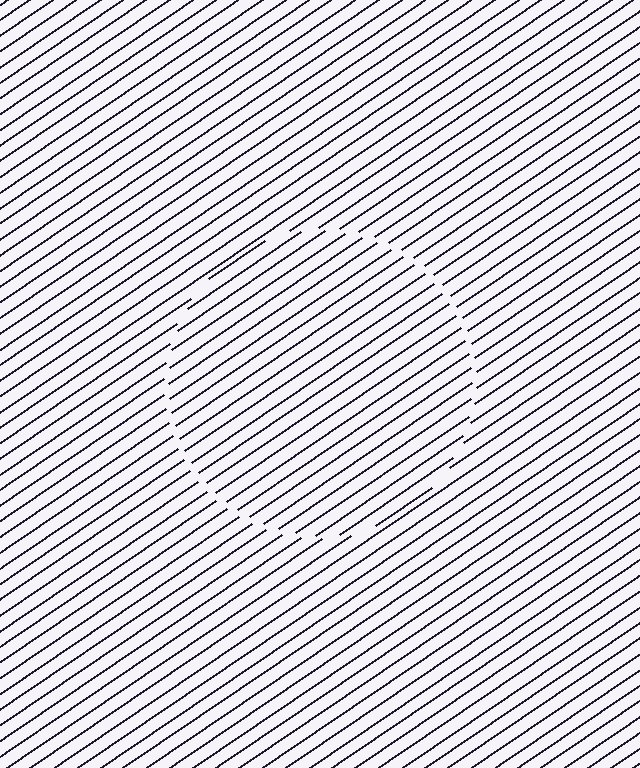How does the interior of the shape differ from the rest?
The interior of the shape contains the same grating, shifted by half a period — the contour is defined by the phase discontinuity where line-ends from the inner and outer gratings abut.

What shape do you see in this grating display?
An illusory circle. The interior of the shape contains the same grating, shifted by half a period — the contour is defined by the phase discontinuity where line-ends from the inner and outer gratings abut.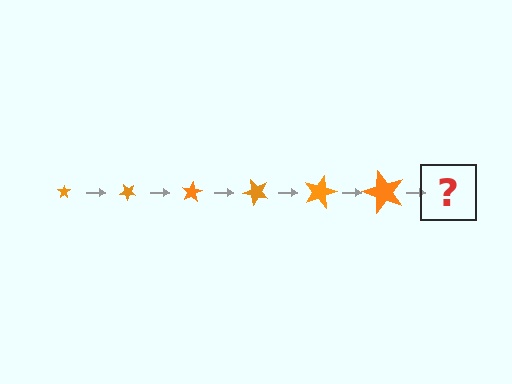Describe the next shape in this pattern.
It should be a star, larger than the previous one and rotated 240 degrees from the start.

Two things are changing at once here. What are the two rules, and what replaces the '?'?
The two rules are that the star grows larger each step and it rotates 40 degrees each step. The '?' should be a star, larger than the previous one and rotated 240 degrees from the start.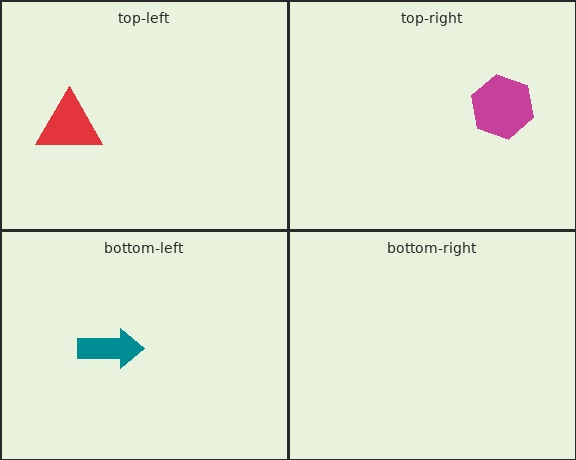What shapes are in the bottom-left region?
The teal arrow.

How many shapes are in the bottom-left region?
1.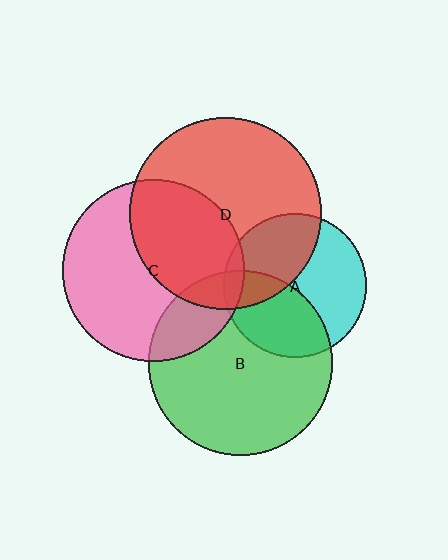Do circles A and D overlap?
Yes.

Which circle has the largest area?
Circle D (red).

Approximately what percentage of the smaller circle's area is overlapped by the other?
Approximately 40%.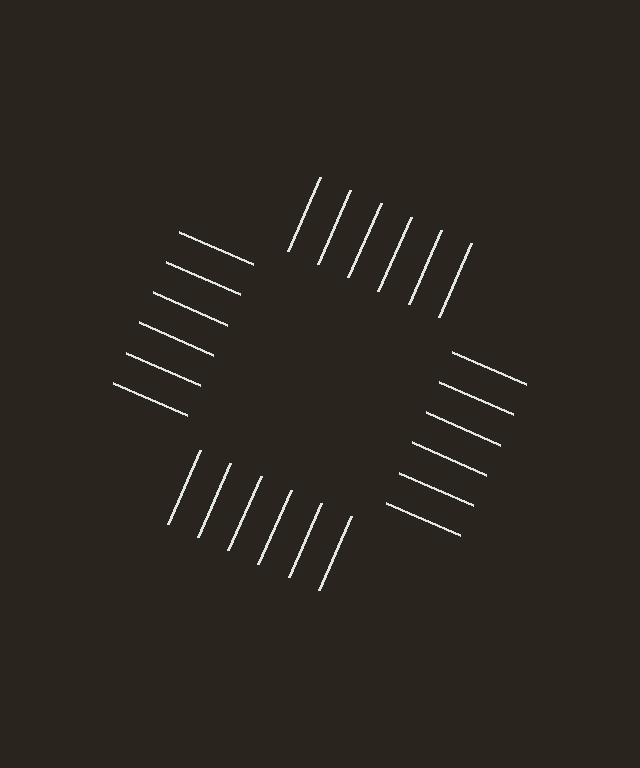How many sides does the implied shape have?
4 sides — the line-ends trace a square.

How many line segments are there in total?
24 — 6 along each of the 4 edges.